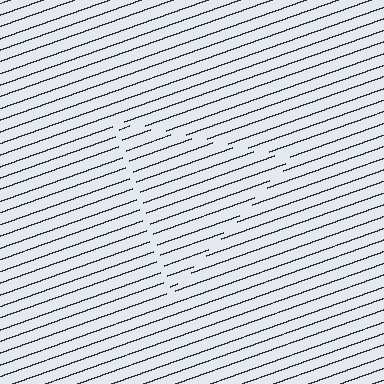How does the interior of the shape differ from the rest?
The interior of the shape contains the same grating, shifted by half a period — the contour is defined by the phase discontinuity where line-ends from the inner and outer gratings abut.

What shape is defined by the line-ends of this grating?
An illusory triangle. The interior of the shape contains the same grating, shifted by half a period — the contour is defined by the phase discontinuity where line-ends from the inner and outer gratings abut.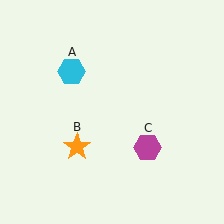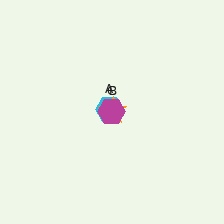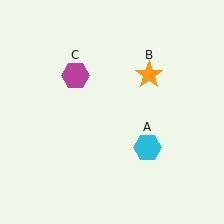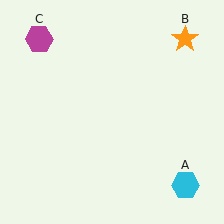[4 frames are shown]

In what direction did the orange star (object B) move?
The orange star (object B) moved up and to the right.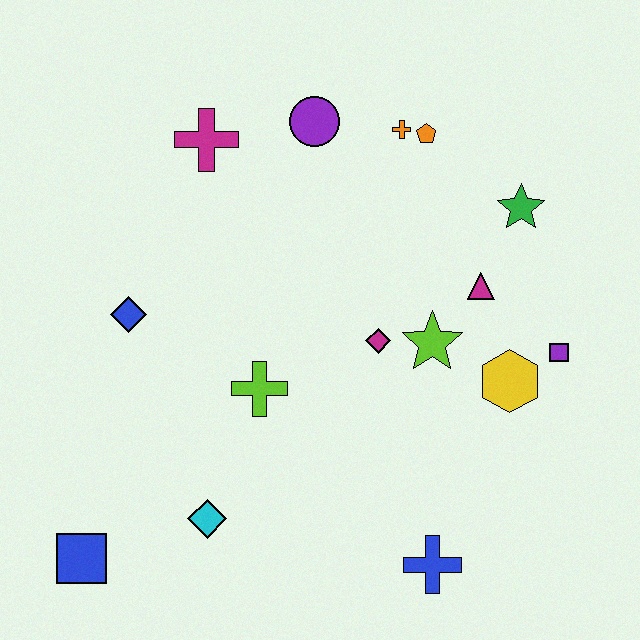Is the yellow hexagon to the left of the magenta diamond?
No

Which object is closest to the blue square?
The cyan diamond is closest to the blue square.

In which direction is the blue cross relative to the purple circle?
The blue cross is below the purple circle.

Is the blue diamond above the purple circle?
No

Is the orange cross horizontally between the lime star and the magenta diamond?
Yes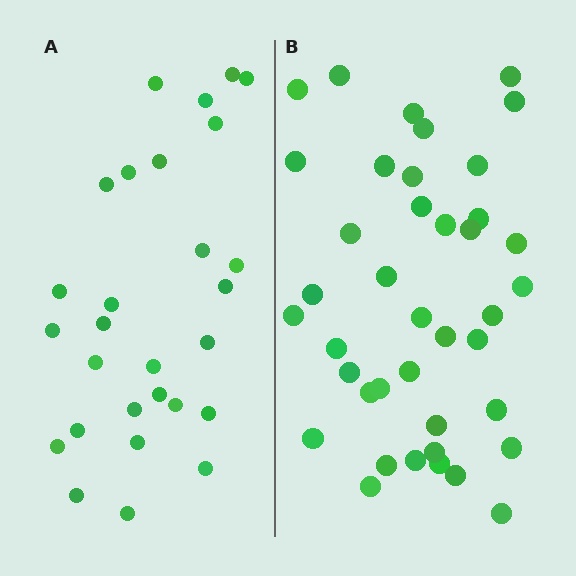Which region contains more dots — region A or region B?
Region B (the right region) has more dots.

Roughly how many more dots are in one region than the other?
Region B has roughly 12 or so more dots than region A.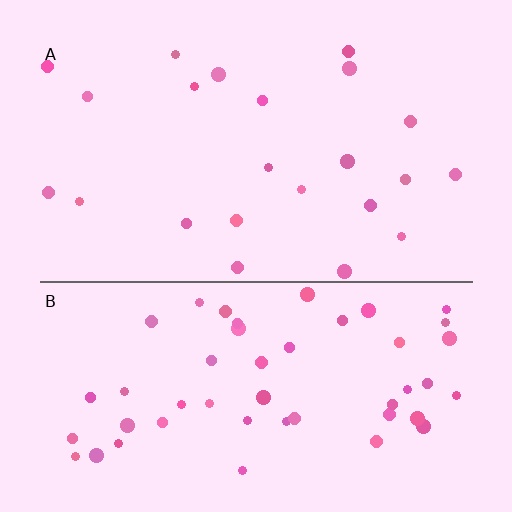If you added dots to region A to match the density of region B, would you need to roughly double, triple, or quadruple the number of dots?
Approximately double.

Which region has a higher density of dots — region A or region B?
B (the bottom).